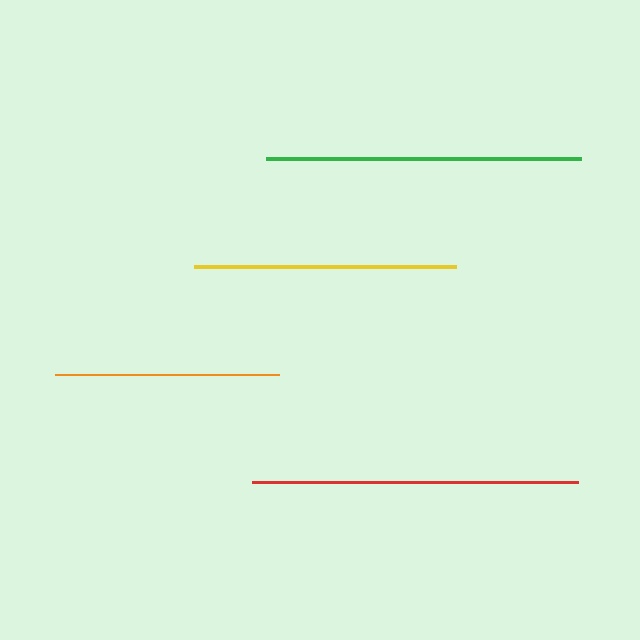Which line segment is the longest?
The red line is the longest at approximately 326 pixels.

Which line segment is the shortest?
The orange line is the shortest at approximately 224 pixels.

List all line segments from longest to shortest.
From longest to shortest: red, green, yellow, orange.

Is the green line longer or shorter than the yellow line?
The green line is longer than the yellow line.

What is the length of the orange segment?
The orange segment is approximately 224 pixels long.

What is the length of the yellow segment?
The yellow segment is approximately 262 pixels long.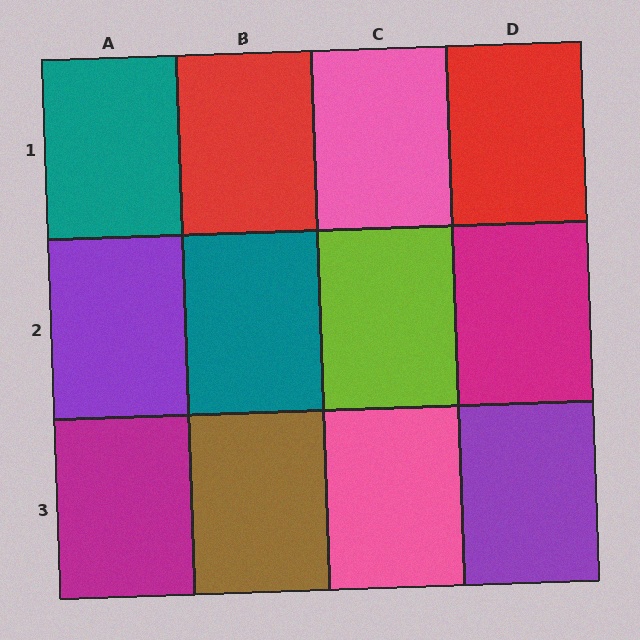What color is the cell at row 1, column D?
Red.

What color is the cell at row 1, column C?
Pink.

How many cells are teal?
2 cells are teal.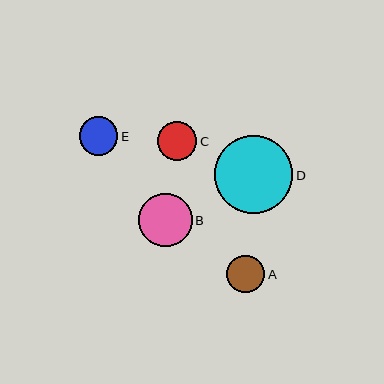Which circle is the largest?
Circle D is the largest with a size of approximately 78 pixels.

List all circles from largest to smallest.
From largest to smallest: D, B, C, E, A.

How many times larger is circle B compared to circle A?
Circle B is approximately 1.4 times the size of circle A.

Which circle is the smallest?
Circle A is the smallest with a size of approximately 38 pixels.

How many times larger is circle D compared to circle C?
Circle D is approximately 2.0 times the size of circle C.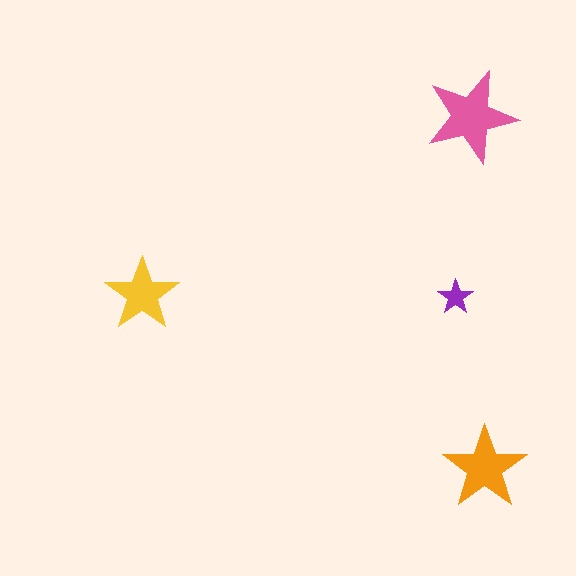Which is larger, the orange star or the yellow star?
The orange one.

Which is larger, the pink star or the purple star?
The pink one.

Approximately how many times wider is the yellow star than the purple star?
About 2 times wider.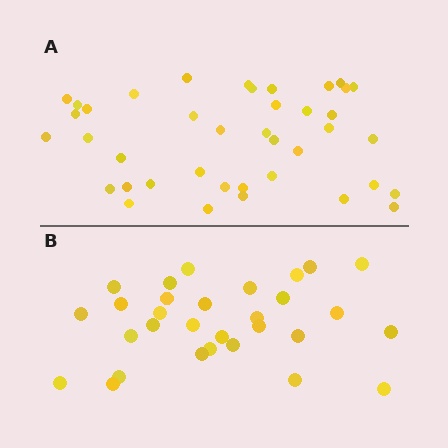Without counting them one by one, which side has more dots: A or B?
Region A (the top region) has more dots.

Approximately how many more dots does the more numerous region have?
Region A has roughly 10 or so more dots than region B.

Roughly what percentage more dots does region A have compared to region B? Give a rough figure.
About 35% more.